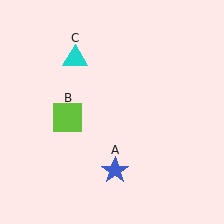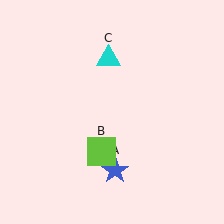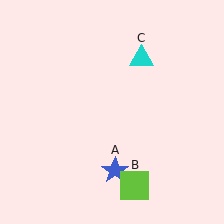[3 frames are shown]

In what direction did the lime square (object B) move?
The lime square (object B) moved down and to the right.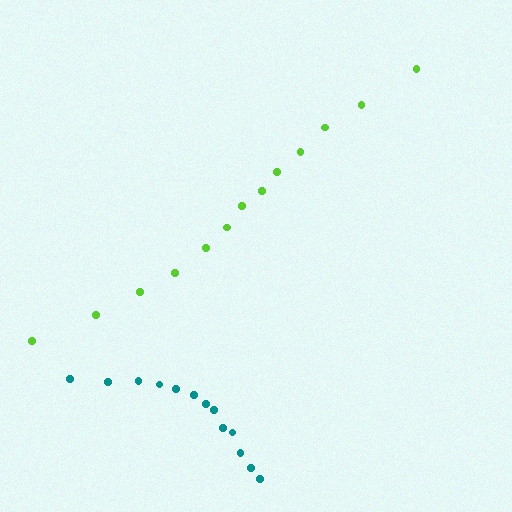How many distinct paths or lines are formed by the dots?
There are 2 distinct paths.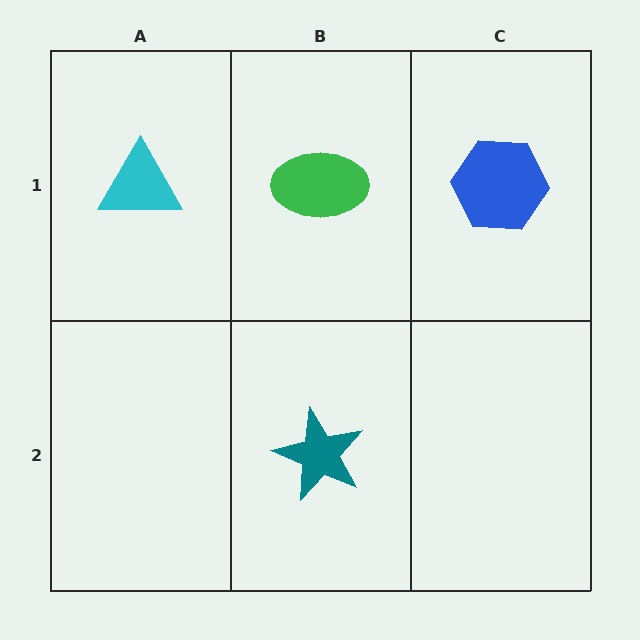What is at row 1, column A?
A cyan triangle.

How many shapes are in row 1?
3 shapes.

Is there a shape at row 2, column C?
No, that cell is empty.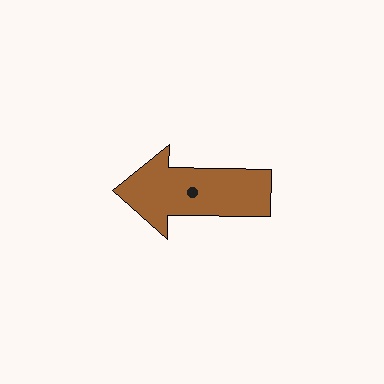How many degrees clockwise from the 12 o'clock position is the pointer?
Approximately 271 degrees.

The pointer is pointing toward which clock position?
Roughly 9 o'clock.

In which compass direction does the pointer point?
West.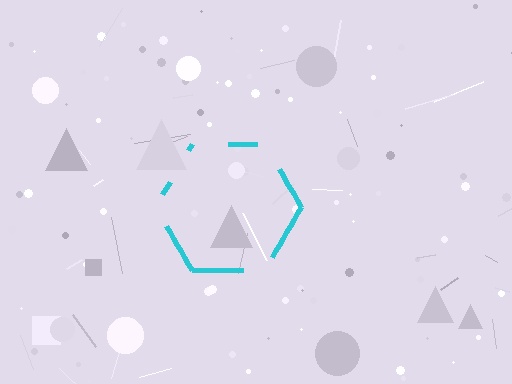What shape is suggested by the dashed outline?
The dashed outline suggests a hexagon.